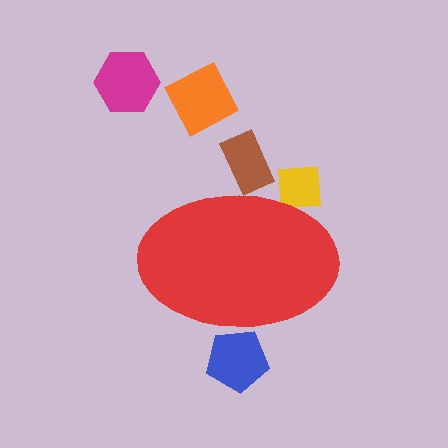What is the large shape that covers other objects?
A red ellipse.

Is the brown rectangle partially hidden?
Yes, the brown rectangle is partially hidden behind the red ellipse.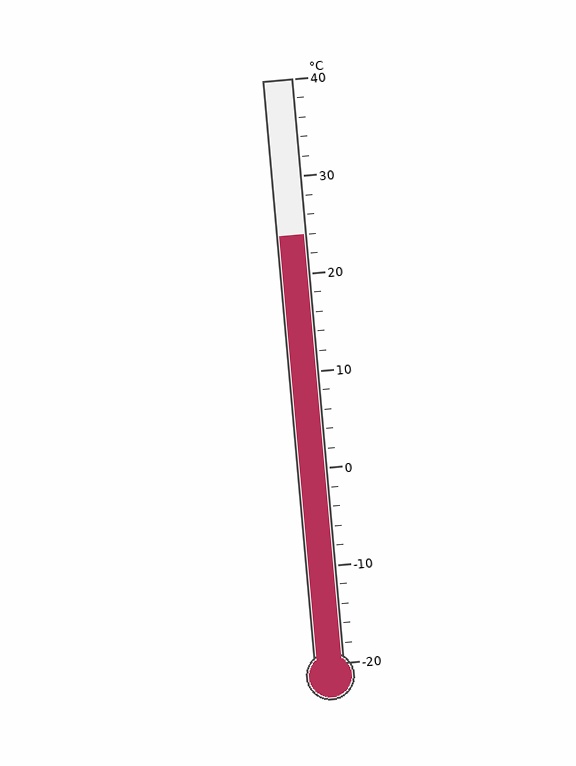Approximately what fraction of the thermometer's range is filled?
The thermometer is filled to approximately 75% of its range.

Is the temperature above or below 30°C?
The temperature is below 30°C.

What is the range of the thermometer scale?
The thermometer scale ranges from -20°C to 40°C.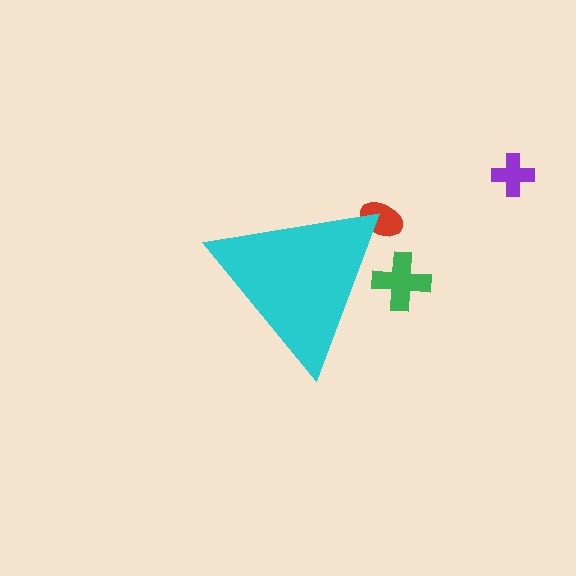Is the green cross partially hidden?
Yes, the green cross is partially hidden behind the cyan triangle.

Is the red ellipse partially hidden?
Yes, the red ellipse is partially hidden behind the cyan triangle.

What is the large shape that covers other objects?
A cyan triangle.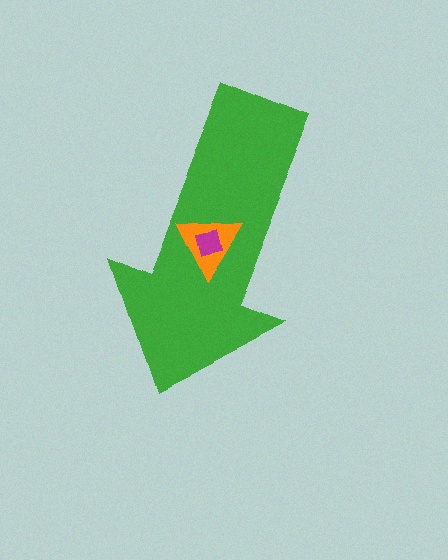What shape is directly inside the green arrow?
The orange triangle.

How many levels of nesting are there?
3.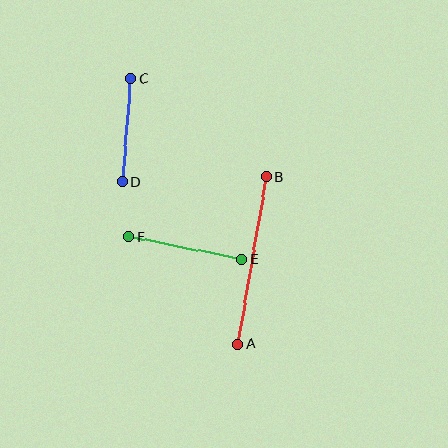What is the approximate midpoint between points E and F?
The midpoint is at approximately (185, 248) pixels.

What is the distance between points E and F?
The distance is approximately 114 pixels.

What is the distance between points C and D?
The distance is approximately 103 pixels.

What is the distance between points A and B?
The distance is approximately 169 pixels.